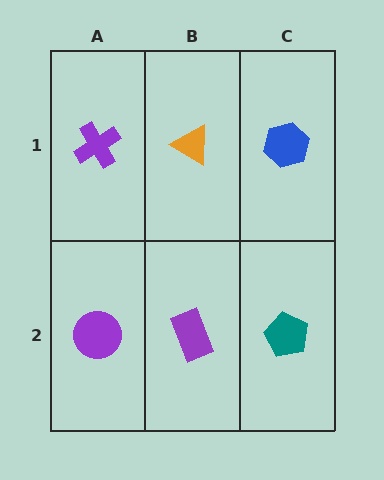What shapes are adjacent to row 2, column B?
An orange triangle (row 1, column B), a purple circle (row 2, column A), a teal pentagon (row 2, column C).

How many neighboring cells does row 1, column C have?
2.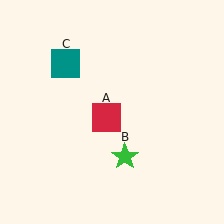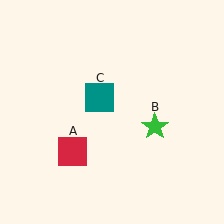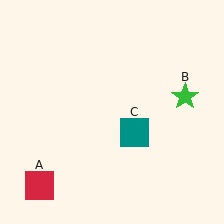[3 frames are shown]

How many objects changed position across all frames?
3 objects changed position: red square (object A), green star (object B), teal square (object C).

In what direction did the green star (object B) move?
The green star (object B) moved up and to the right.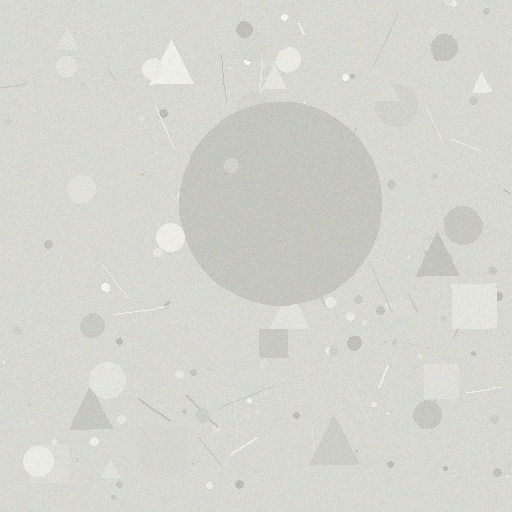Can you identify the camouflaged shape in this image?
The camouflaged shape is a circle.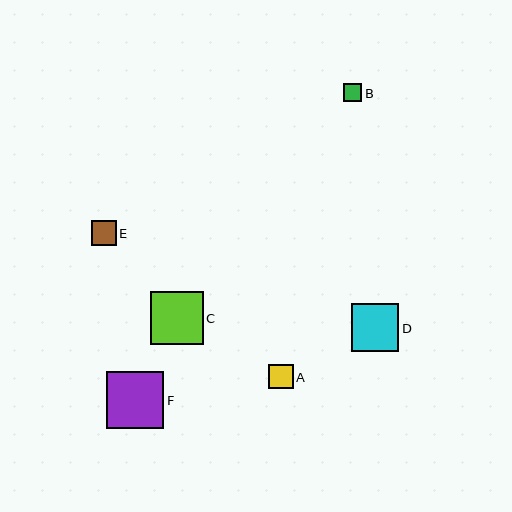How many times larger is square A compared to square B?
Square A is approximately 1.4 times the size of square B.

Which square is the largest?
Square F is the largest with a size of approximately 58 pixels.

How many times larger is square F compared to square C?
Square F is approximately 1.1 times the size of square C.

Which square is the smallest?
Square B is the smallest with a size of approximately 18 pixels.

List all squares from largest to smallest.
From largest to smallest: F, C, D, E, A, B.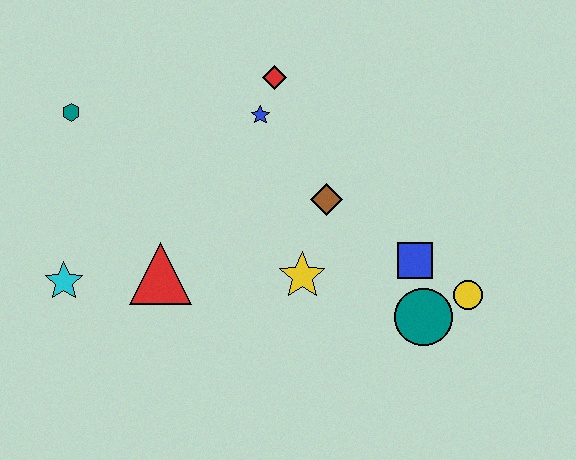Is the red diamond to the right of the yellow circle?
No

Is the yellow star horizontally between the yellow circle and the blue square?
No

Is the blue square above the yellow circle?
Yes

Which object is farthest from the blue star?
The yellow circle is farthest from the blue star.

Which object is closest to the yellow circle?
The teal circle is closest to the yellow circle.